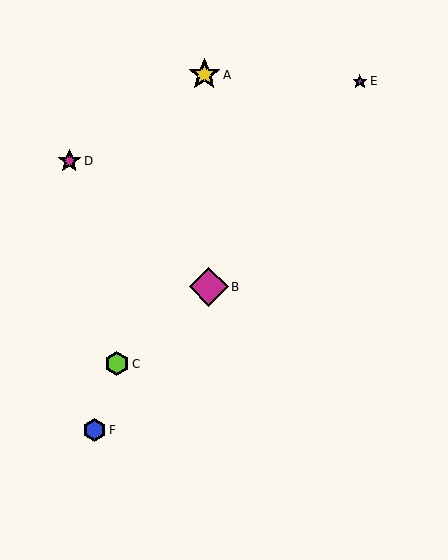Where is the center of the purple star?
The center of the purple star is at (360, 81).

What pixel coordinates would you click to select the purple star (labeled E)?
Click at (360, 81) to select the purple star E.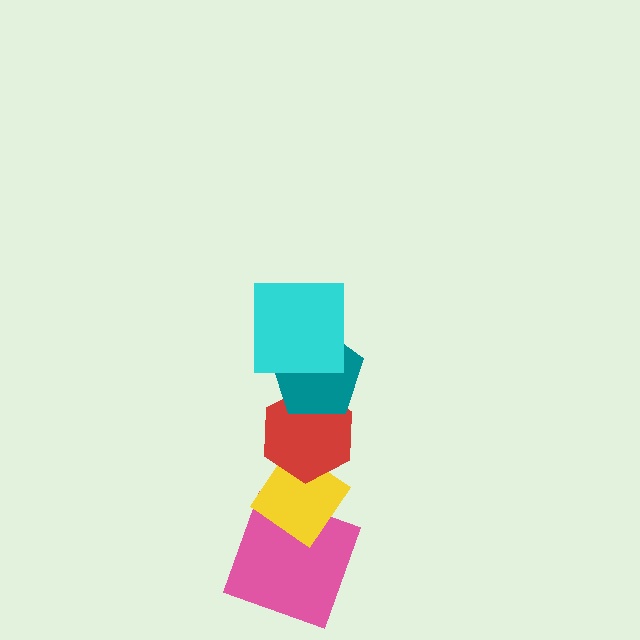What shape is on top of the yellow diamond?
The red hexagon is on top of the yellow diamond.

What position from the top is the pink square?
The pink square is 5th from the top.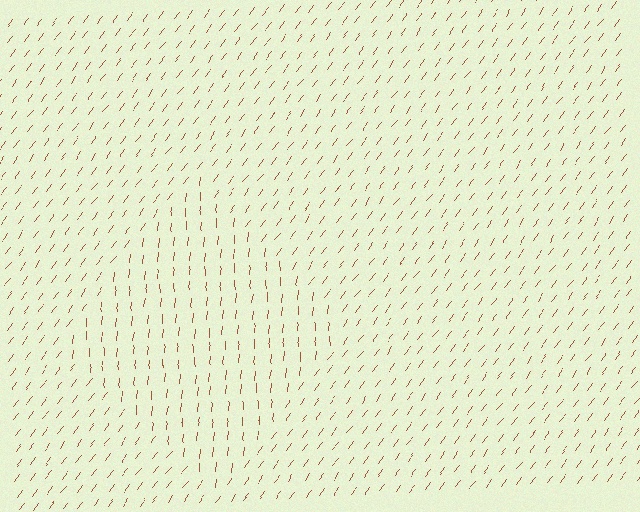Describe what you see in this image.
The image is filled with small brown line segments. A diamond region in the image has lines oriented differently from the surrounding lines, creating a visible texture boundary.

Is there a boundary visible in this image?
Yes, there is a texture boundary formed by a change in line orientation.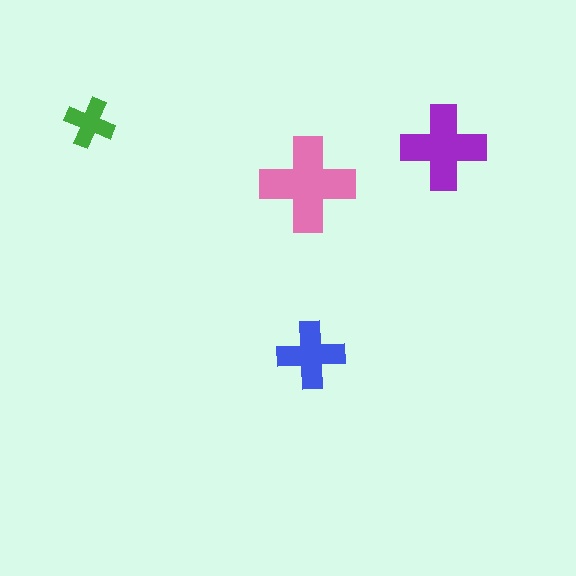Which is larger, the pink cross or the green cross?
The pink one.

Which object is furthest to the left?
The green cross is leftmost.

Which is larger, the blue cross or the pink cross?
The pink one.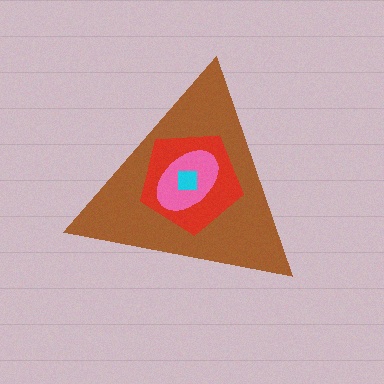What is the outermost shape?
The brown triangle.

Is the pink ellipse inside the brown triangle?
Yes.